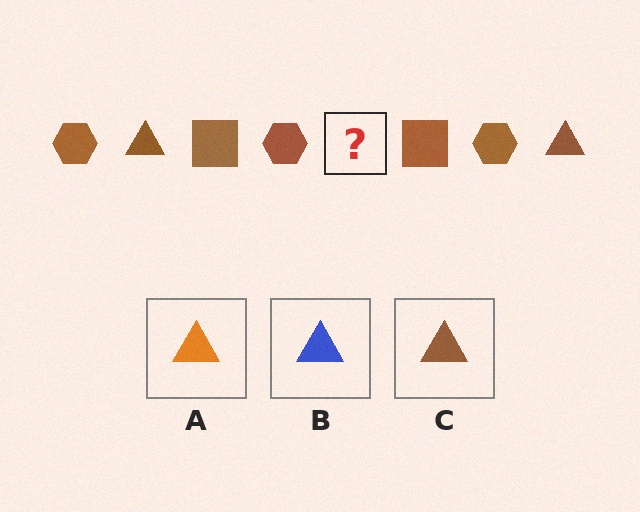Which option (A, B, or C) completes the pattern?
C.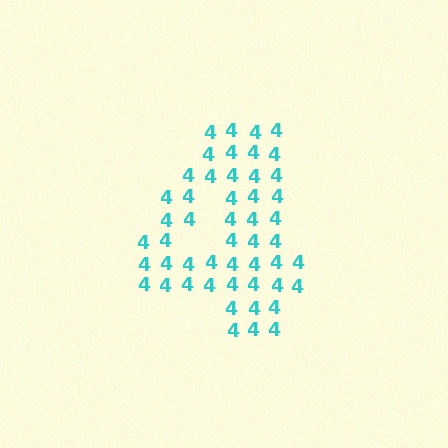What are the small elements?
The small elements are digit 4's.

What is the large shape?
The large shape is the digit 4.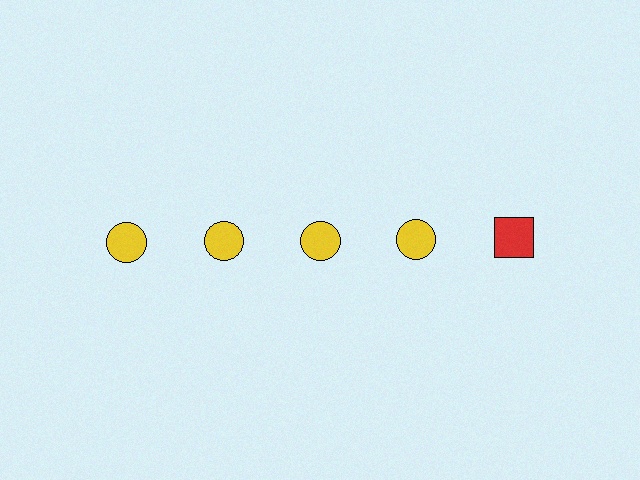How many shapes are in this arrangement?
There are 5 shapes arranged in a grid pattern.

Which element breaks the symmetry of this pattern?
The red square in the top row, rightmost column breaks the symmetry. All other shapes are yellow circles.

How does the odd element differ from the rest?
It differs in both color (red instead of yellow) and shape (square instead of circle).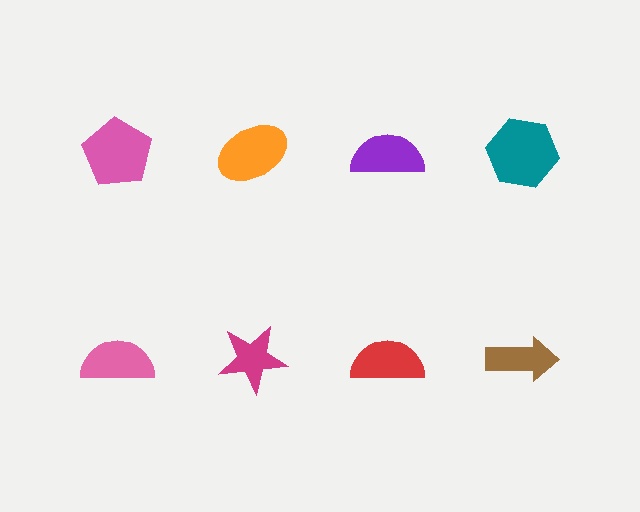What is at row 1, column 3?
A purple semicircle.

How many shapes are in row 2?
4 shapes.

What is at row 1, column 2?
An orange ellipse.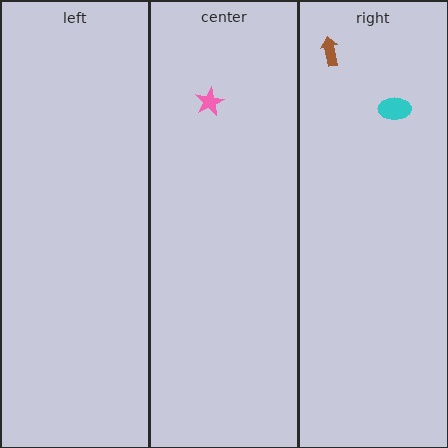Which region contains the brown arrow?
The right region.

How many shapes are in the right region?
2.